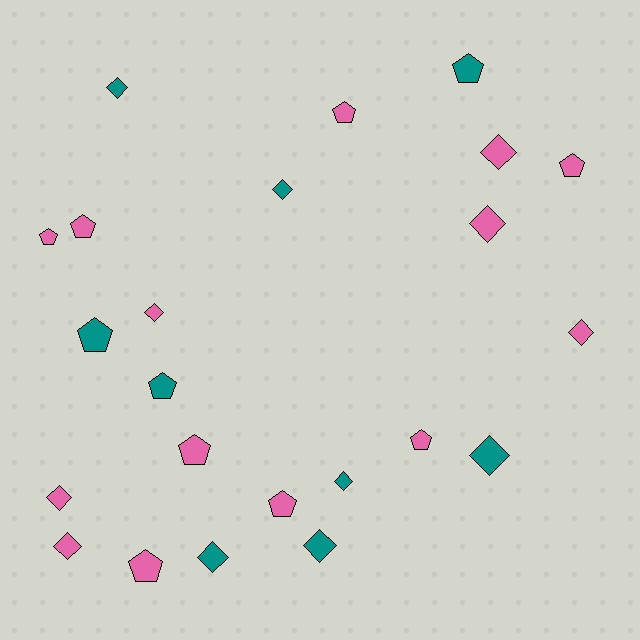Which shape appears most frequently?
Diamond, with 12 objects.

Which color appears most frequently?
Pink, with 14 objects.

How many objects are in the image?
There are 23 objects.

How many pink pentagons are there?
There are 8 pink pentagons.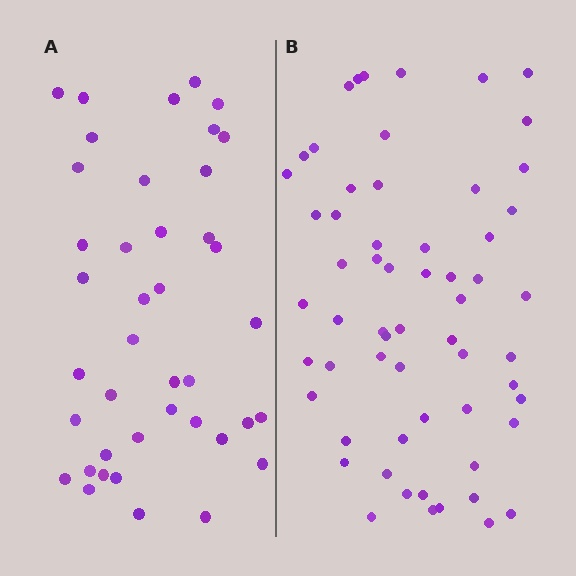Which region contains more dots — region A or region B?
Region B (the right region) has more dots.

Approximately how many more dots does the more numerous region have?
Region B has approximately 20 more dots than region A.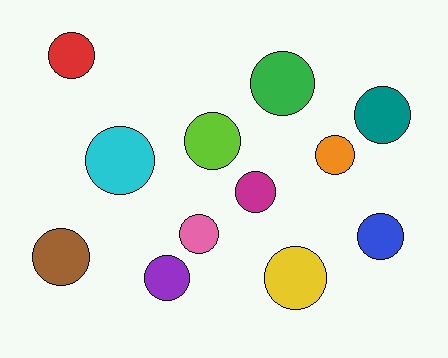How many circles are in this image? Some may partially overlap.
There are 12 circles.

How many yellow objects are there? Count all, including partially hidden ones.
There is 1 yellow object.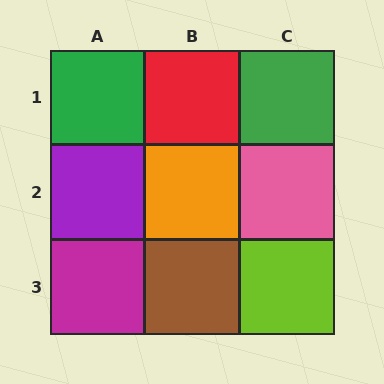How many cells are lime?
1 cell is lime.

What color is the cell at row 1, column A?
Green.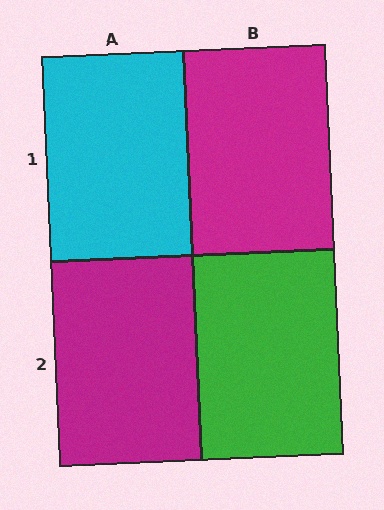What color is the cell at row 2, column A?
Magenta.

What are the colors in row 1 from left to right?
Cyan, magenta.